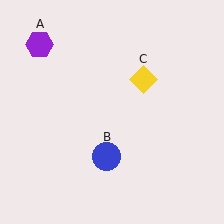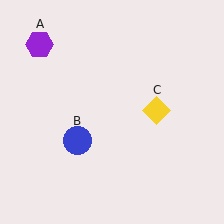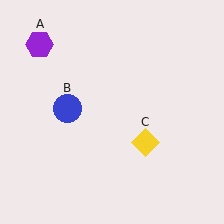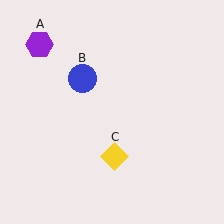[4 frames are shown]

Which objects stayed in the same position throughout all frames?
Purple hexagon (object A) remained stationary.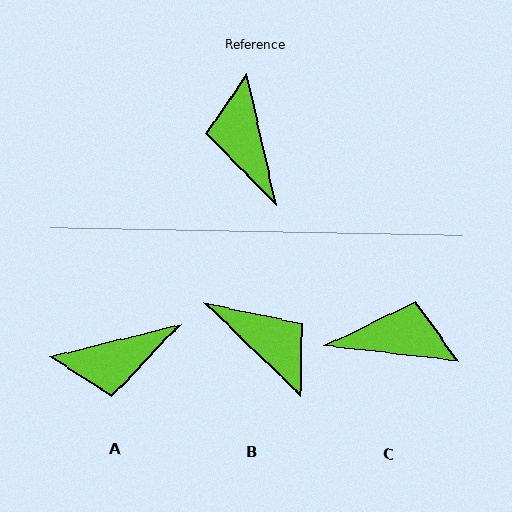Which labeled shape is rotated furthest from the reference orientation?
B, about 146 degrees away.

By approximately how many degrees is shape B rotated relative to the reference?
Approximately 146 degrees clockwise.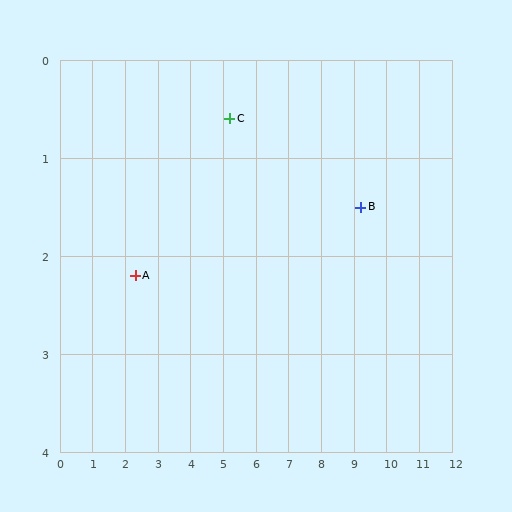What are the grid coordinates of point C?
Point C is at approximately (5.2, 0.6).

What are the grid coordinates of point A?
Point A is at approximately (2.3, 2.2).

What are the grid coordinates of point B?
Point B is at approximately (9.2, 1.5).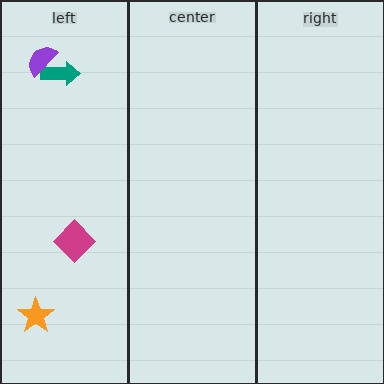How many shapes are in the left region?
4.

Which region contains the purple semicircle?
The left region.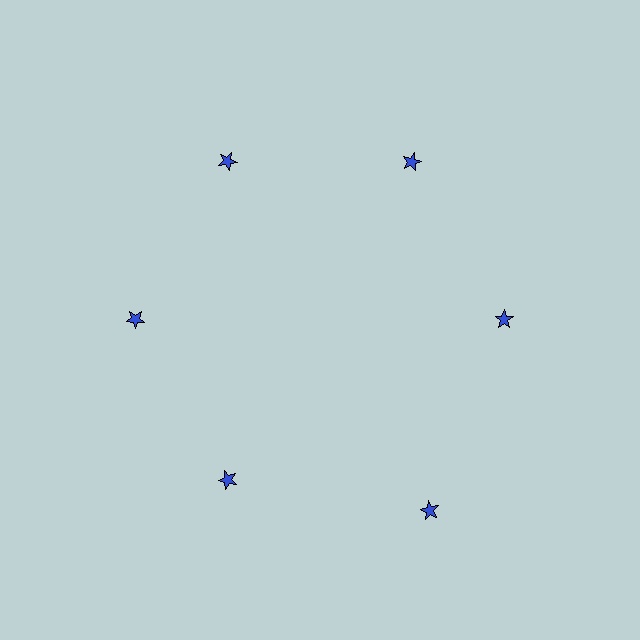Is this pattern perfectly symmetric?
No. The 6 blue stars are arranged in a ring, but one element near the 5 o'clock position is pushed outward from the center, breaking the 6-fold rotational symmetry.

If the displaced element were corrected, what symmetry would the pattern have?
It would have 6-fold rotational symmetry — the pattern would map onto itself every 60 degrees.